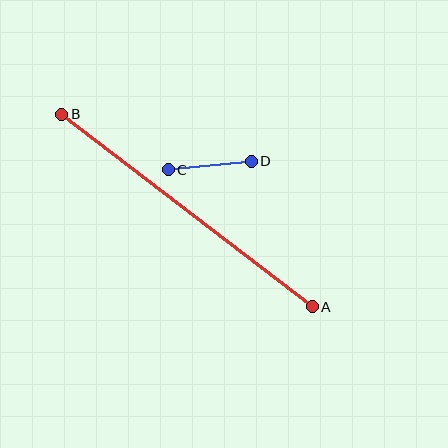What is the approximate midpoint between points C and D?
The midpoint is at approximately (210, 166) pixels.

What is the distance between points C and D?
The distance is approximately 83 pixels.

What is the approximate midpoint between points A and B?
The midpoint is at approximately (187, 210) pixels.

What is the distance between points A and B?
The distance is approximately 316 pixels.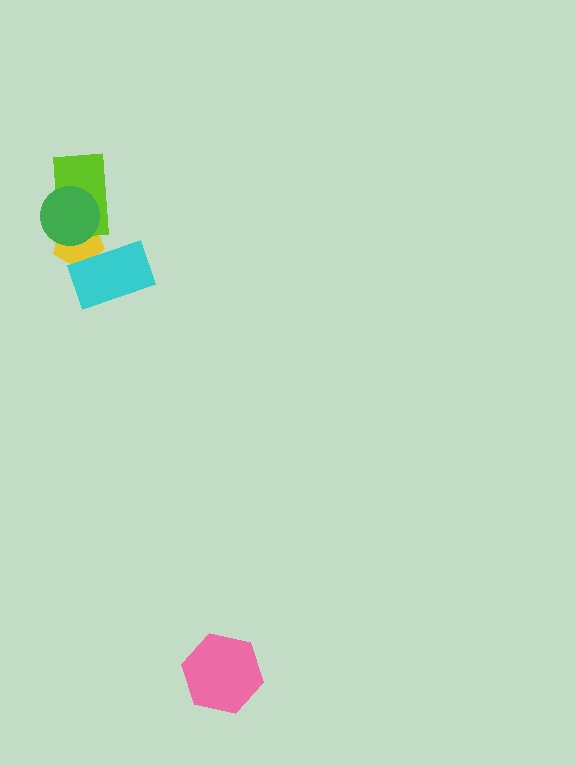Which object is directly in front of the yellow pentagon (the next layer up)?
The lime rectangle is directly in front of the yellow pentagon.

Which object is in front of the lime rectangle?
The green circle is in front of the lime rectangle.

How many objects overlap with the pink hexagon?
0 objects overlap with the pink hexagon.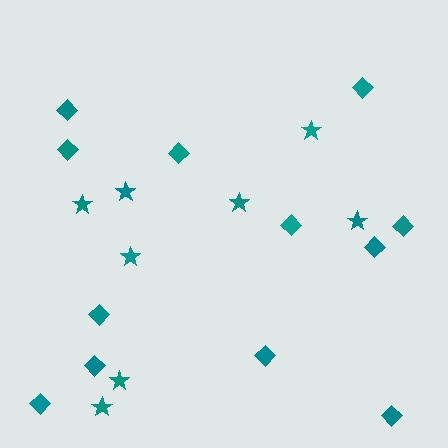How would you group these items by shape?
There are 2 groups: one group of diamonds (12) and one group of stars (8).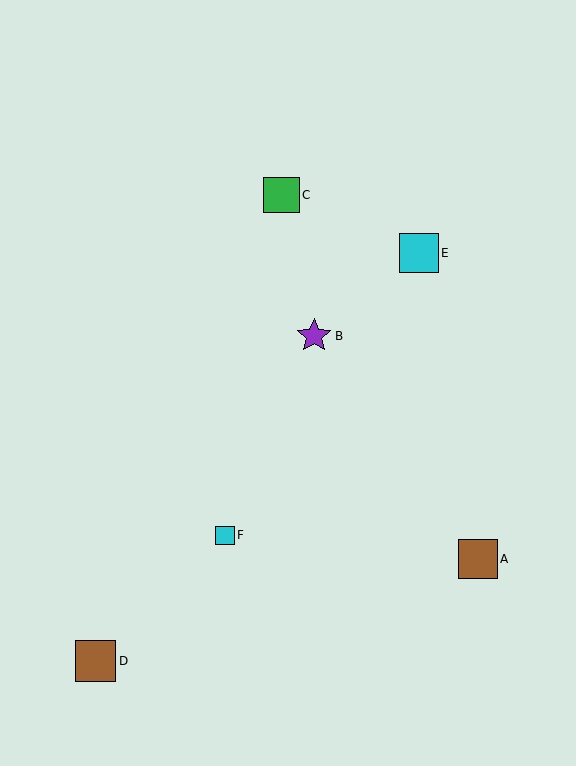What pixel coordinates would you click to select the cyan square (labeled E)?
Click at (419, 253) to select the cyan square E.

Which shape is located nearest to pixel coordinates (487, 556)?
The brown square (labeled A) at (478, 559) is nearest to that location.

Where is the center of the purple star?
The center of the purple star is at (314, 336).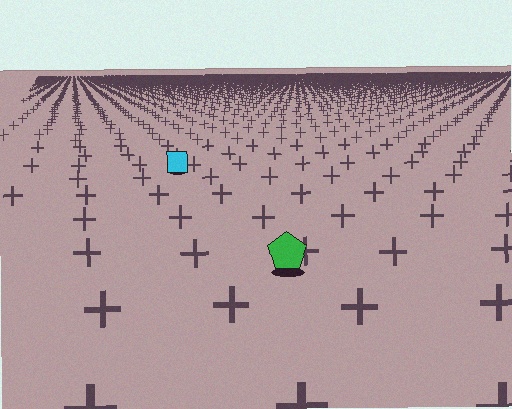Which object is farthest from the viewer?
The cyan square is farthest from the viewer. It appears smaller and the ground texture around it is denser.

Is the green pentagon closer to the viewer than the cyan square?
Yes. The green pentagon is closer — you can tell from the texture gradient: the ground texture is coarser near it.